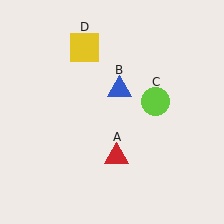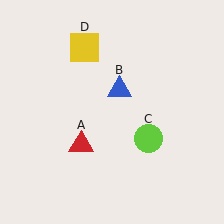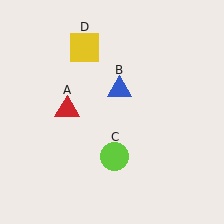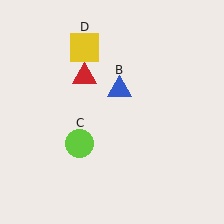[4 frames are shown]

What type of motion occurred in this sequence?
The red triangle (object A), lime circle (object C) rotated clockwise around the center of the scene.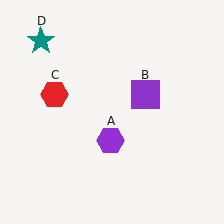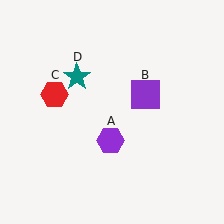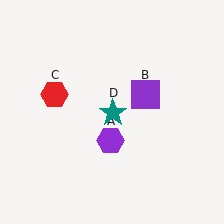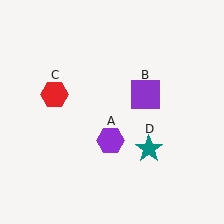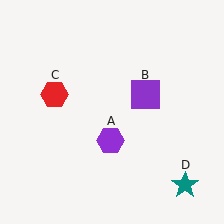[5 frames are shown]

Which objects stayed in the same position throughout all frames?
Purple hexagon (object A) and purple square (object B) and red hexagon (object C) remained stationary.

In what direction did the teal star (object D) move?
The teal star (object D) moved down and to the right.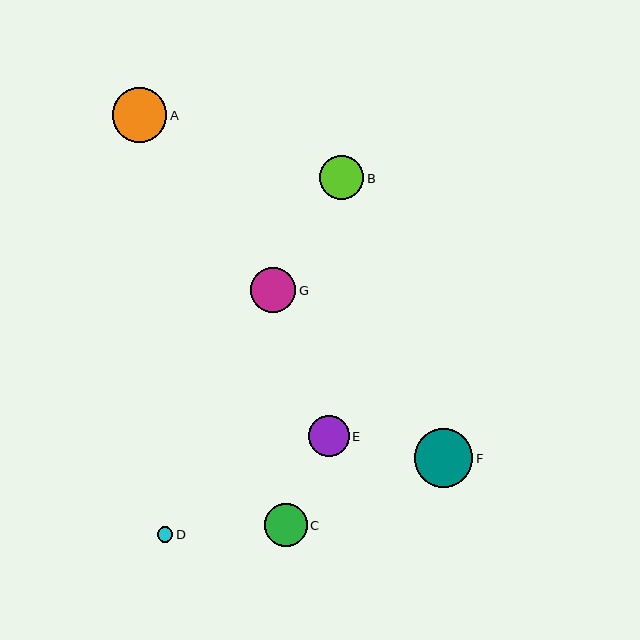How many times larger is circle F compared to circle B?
Circle F is approximately 1.3 times the size of circle B.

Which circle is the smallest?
Circle D is the smallest with a size of approximately 16 pixels.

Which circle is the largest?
Circle F is the largest with a size of approximately 59 pixels.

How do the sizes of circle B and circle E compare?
Circle B and circle E are approximately the same size.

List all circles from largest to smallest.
From largest to smallest: F, A, G, B, C, E, D.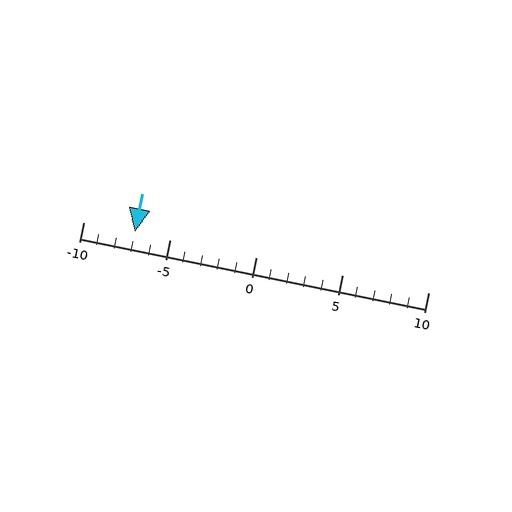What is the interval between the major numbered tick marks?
The major tick marks are spaced 5 units apart.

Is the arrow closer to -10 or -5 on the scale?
The arrow is closer to -5.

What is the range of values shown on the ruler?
The ruler shows values from -10 to 10.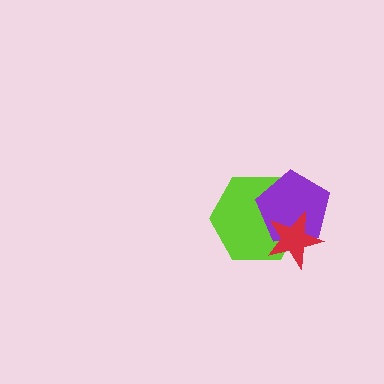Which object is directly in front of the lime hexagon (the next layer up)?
The purple pentagon is directly in front of the lime hexagon.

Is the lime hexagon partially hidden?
Yes, it is partially covered by another shape.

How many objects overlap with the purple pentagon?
2 objects overlap with the purple pentagon.